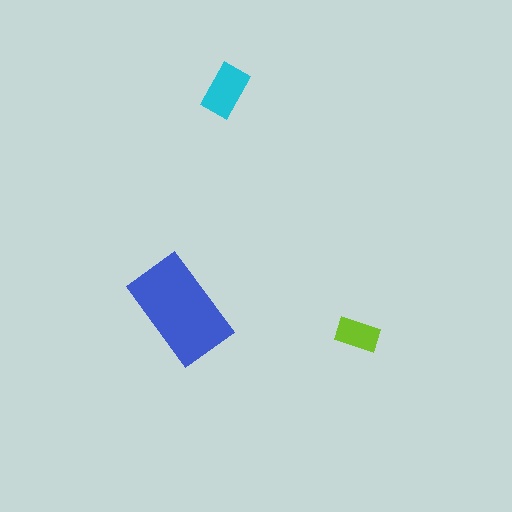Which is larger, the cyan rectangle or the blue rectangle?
The blue one.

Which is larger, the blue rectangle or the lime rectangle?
The blue one.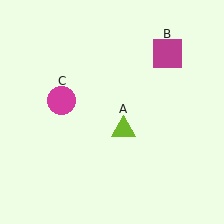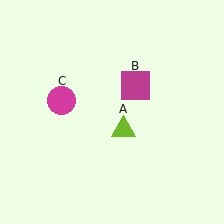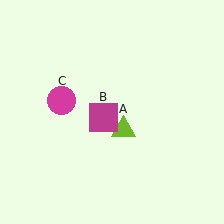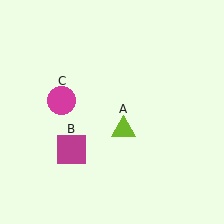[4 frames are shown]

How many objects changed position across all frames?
1 object changed position: magenta square (object B).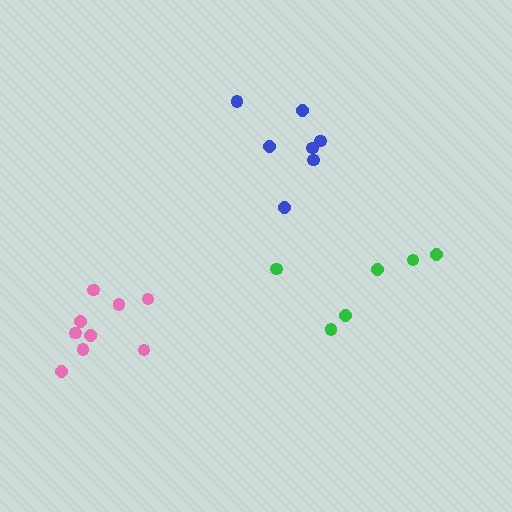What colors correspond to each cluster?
The clusters are colored: green, blue, pink.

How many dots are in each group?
Group 1: 6 dots, Group 2: 7 dots, Group 3: 9 dots (22 total).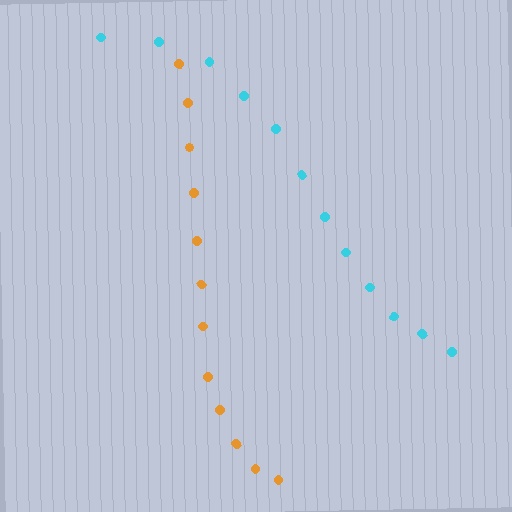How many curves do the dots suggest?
There are 2 distinct paths.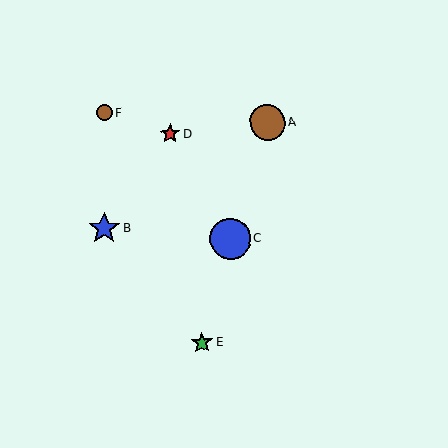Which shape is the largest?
The blue circle (labeled C) is the largest.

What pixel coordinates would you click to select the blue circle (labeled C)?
Click at (230, 239) to select the blue circle C.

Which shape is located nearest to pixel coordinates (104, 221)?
The blue star (labeled B) at (104, 229) is nearest to that location.